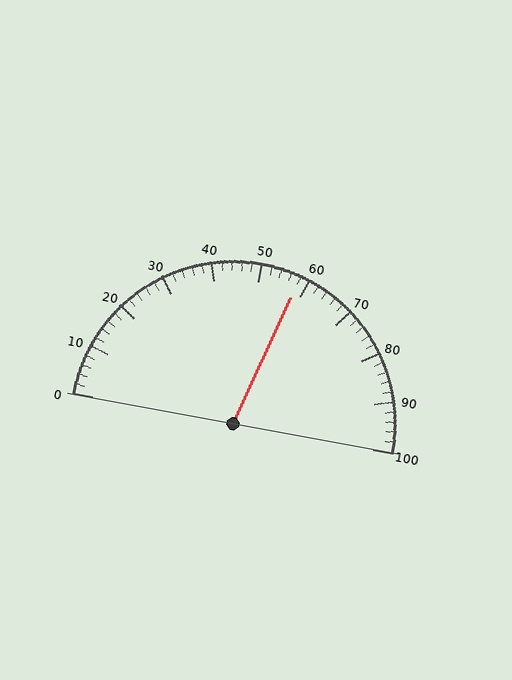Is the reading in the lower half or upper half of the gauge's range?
The reading is in the upper half of the range (0 to 100).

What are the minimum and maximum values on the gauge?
The gauge ranges from 0 to 100.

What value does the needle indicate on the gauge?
The needle indicates approximately 58.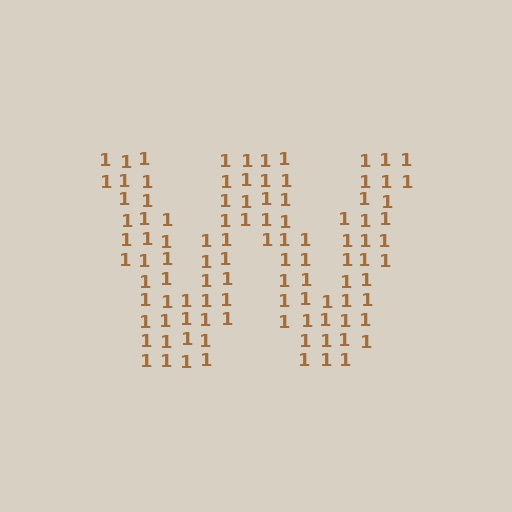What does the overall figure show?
The overall figure shows the letter W.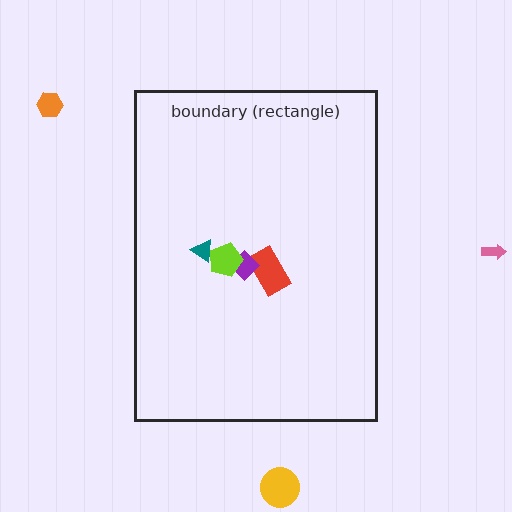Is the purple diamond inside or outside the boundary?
Inside.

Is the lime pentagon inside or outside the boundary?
Inside.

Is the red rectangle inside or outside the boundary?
Inside.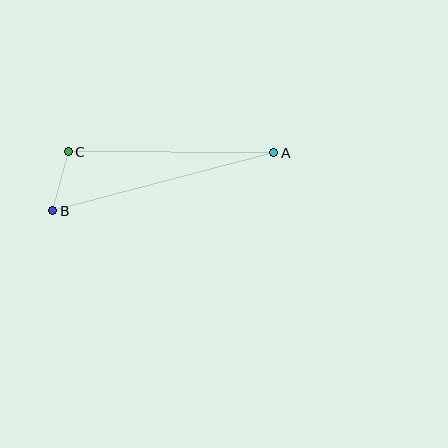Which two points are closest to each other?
Points B and C are closest to each other.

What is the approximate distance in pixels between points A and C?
The distance between A and C is approximately 206 pixels.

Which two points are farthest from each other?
Points A and B are farthest from each other.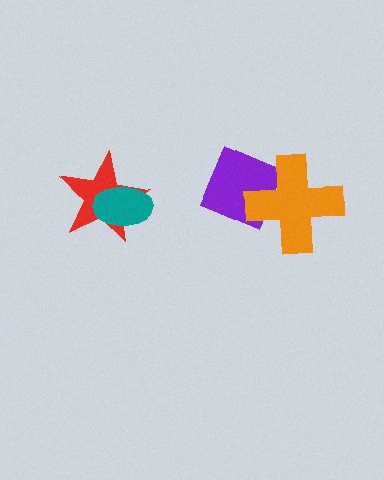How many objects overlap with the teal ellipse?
1 object overlaps with the teal ellipse.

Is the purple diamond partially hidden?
Yes, it is partially covered by another shape.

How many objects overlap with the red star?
1 object overlaps with the red star.